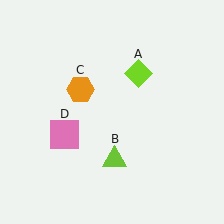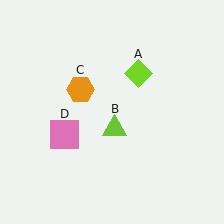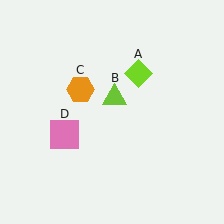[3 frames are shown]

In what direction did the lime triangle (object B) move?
The lime triangle (object B) moved up.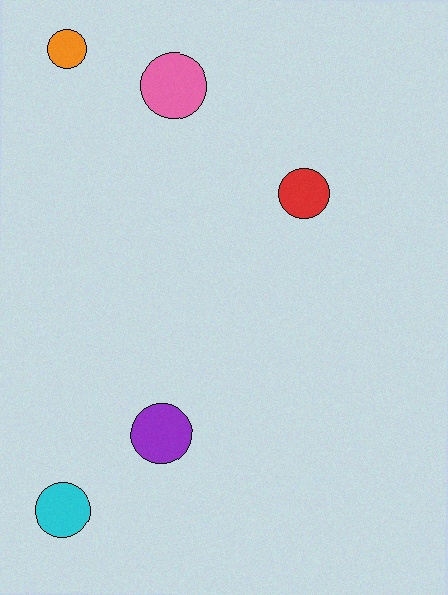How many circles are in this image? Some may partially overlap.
There are 5 circles.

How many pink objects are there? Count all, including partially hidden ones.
There is 1 pink object.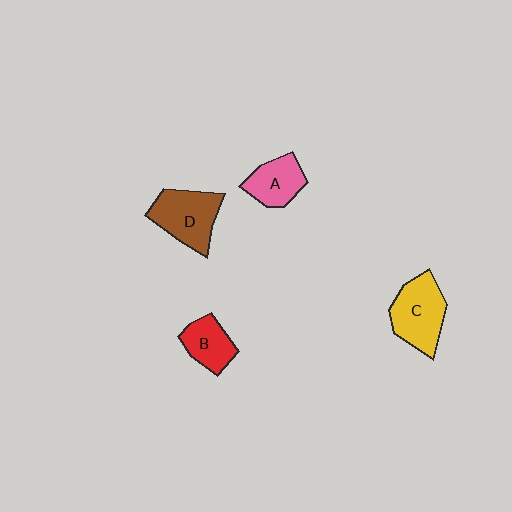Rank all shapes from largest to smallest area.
From largest to smallest: C (yellow), D (brown), A (pink), B (red).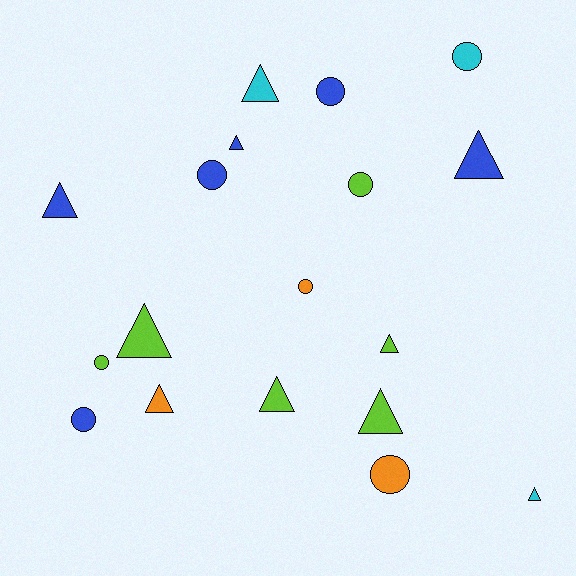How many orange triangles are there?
There is 1 orange triangle.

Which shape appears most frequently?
Triangle, with 10 objects.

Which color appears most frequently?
Blue, with 6 objects.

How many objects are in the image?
There are 18 objects.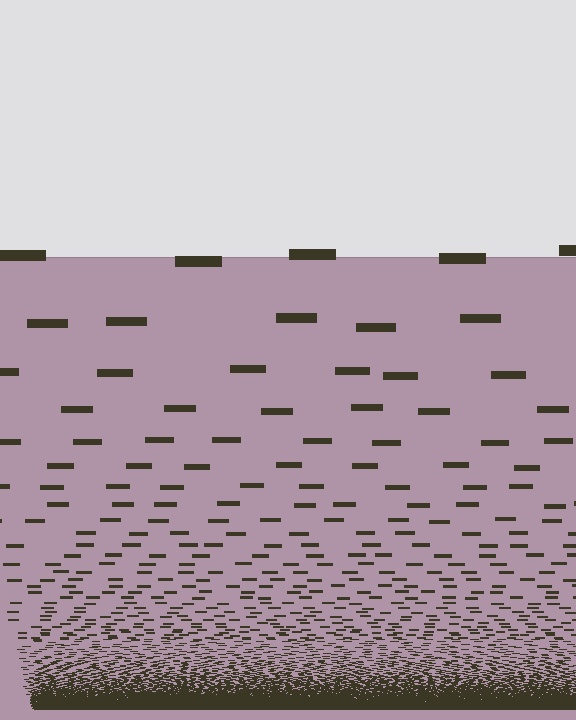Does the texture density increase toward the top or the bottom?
Density increases toward the bottom.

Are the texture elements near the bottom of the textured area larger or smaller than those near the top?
Smaller. The gradient is inverted — elements near the bottom are smaller and denser.